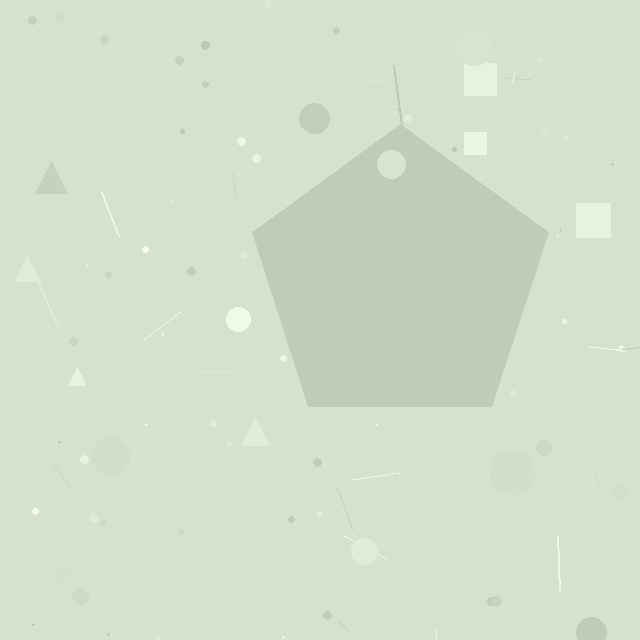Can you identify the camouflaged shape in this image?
The camouflaged shape is a pentagon.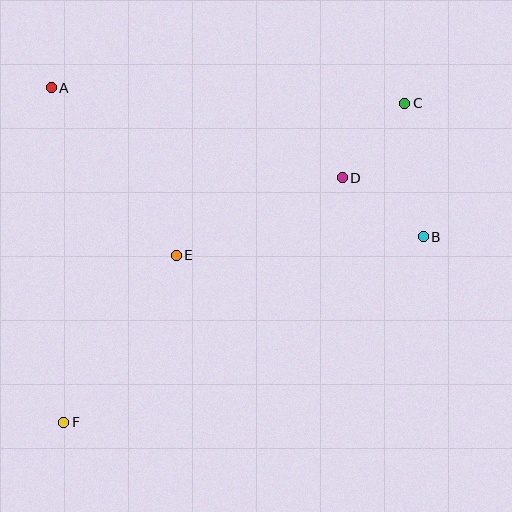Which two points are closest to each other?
Points C and D are closest to each other.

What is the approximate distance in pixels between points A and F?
The distance between A and F is approximately 335 pixels.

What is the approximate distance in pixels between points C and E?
The distance between C and E is approximately 275 pixels.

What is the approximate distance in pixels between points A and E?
The distance between A and E is approximately 209 pixels.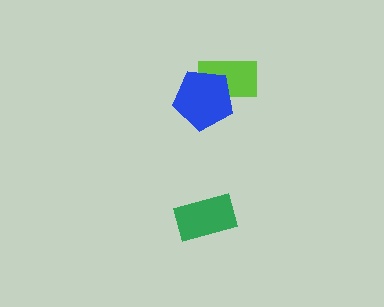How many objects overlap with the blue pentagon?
1 object overlaps with the blue pentagon.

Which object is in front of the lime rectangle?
The blue pentagon is in front of the lime rectangle.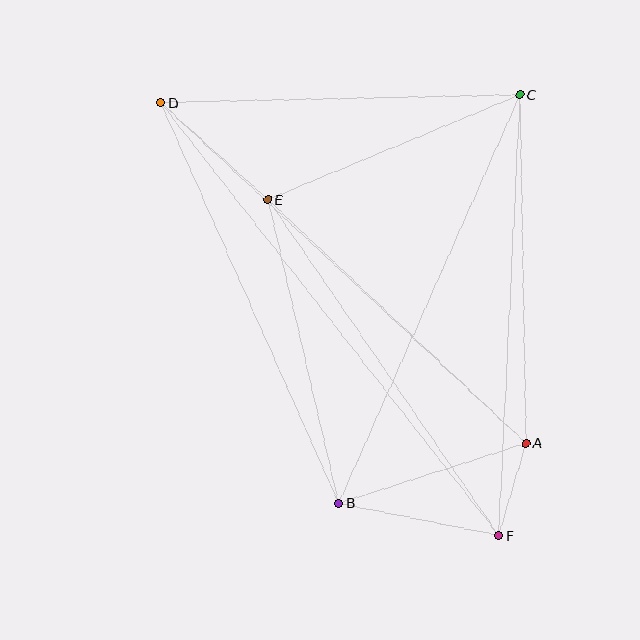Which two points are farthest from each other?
Points D and F are farthest from each other.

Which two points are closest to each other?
Points A and F are closest to each other.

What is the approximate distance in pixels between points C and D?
The distance between C and D is approximately 359 pixels.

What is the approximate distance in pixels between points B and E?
The distance between B and E is approximately 311 pixels.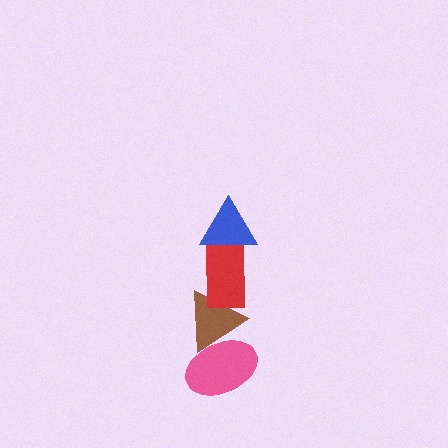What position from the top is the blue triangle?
The blue triangle is 1st from the top.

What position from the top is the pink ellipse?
The pink ellipse is 4th from the top.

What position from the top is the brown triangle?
The brown triangle is 3rd from the top.